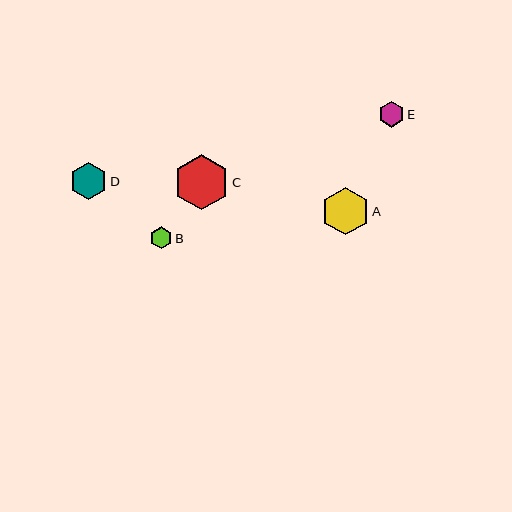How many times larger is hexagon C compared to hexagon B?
Hexagon C is approximately 2.5 times the size of hexagon B.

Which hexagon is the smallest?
Hexagon B is the smallest with a size of approximately 22 pixels.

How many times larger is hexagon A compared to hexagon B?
Hexagon A is approximately 2.2 times the size of hexagon B.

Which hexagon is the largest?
Hexagon C is the largest with a size of approximately 55 pixels.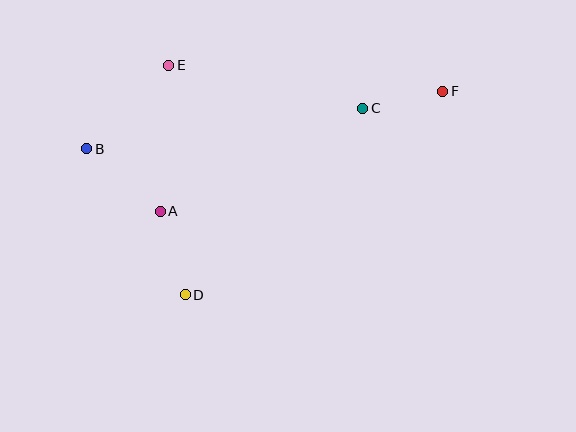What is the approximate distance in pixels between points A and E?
The distance between A and E is approximately 146 pixels.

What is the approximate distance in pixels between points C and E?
The distance between C and E is approximately 199 pixels.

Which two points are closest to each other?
Points C and F are closest to each other.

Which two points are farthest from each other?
Points B and F are farthest from each other.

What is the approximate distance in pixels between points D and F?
The distance between D and F is approximately 328 pixels.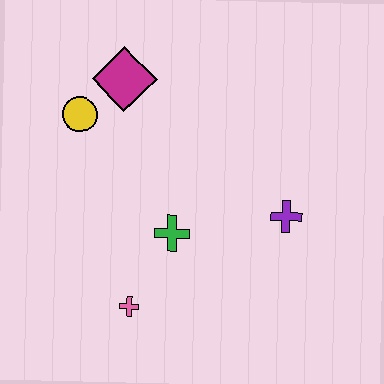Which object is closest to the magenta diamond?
The yellow circle is closest to the magenta diamond.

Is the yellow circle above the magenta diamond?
No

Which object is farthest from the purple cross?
The yellow circle is farthest from the purple cross.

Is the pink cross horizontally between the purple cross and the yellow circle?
Yes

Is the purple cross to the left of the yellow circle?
No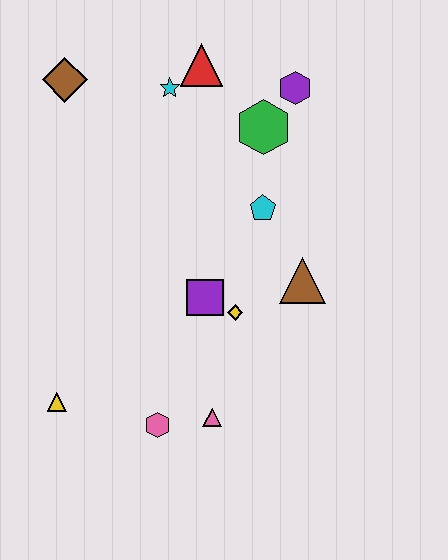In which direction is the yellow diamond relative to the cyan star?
The yellow diamond is below the cyan star.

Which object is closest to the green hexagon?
The purple hexagon is closest to the green hexagon.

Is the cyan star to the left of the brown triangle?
Yes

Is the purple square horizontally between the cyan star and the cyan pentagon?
Yes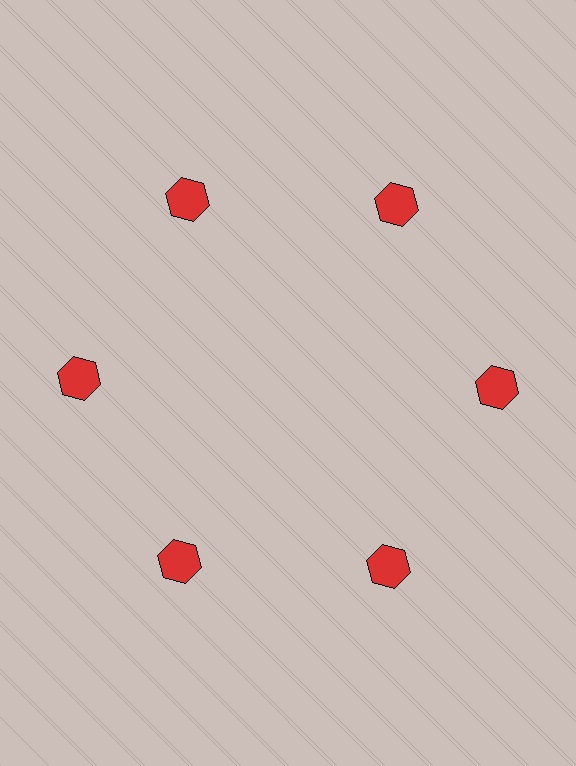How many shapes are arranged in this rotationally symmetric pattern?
There are 6 shapes, arranged in 6 groups of 1.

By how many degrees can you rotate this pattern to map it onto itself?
The pattern maps onto itself every 60 degrees of rotation.